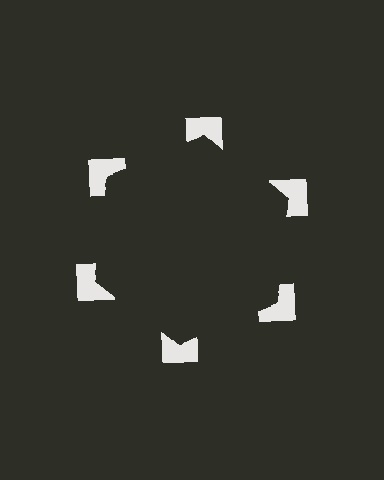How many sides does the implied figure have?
6 sides.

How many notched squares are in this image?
There are 6 — one at each vertex of the illusory hexagon.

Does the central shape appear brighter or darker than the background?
It typically appears slightly darker than the background, even though no actual brightness change is drawn.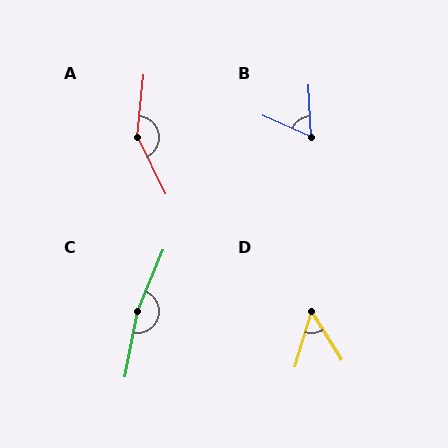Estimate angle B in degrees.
Approximately 64 degrees.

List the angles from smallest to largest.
D (49°), B (64°), A (149°), C (169°).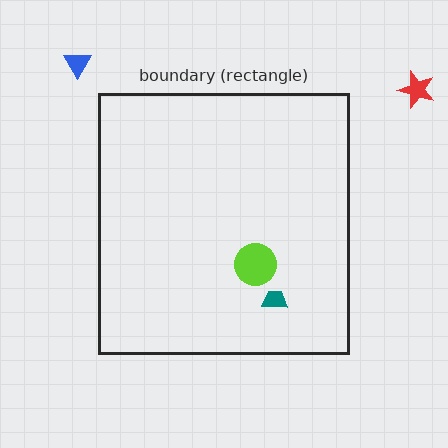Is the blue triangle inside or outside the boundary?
Outside.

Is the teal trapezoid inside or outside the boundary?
Inside.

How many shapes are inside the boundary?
2 inside, 2 outside.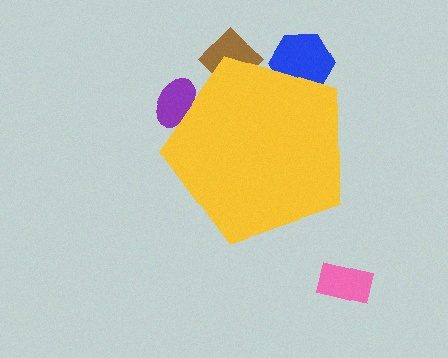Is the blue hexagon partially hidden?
Yes, the blue hexagon is partially hidden behind the yellow pentagon.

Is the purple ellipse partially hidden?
Yes, the purple ellipse is partially hidden behind the yellow pentagon.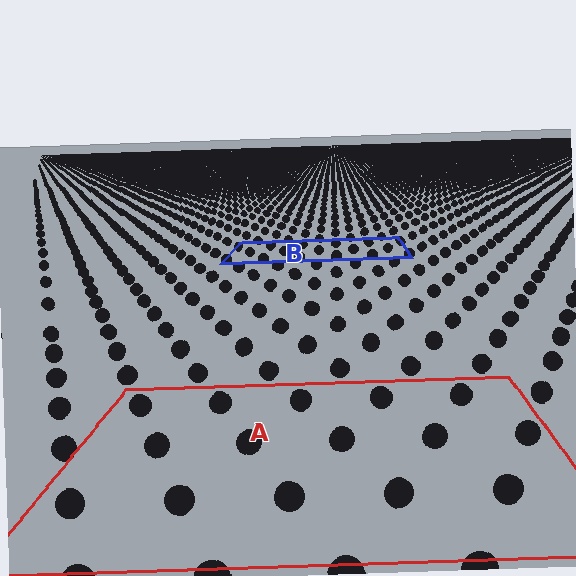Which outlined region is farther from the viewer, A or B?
Region B is farther from the viewer — the texture elements inside it appear smaller and more densely packed.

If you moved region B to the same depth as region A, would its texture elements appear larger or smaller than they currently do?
They would appear larger. At a closer depth, the same texture elements are projected at a bigger on-screen size.